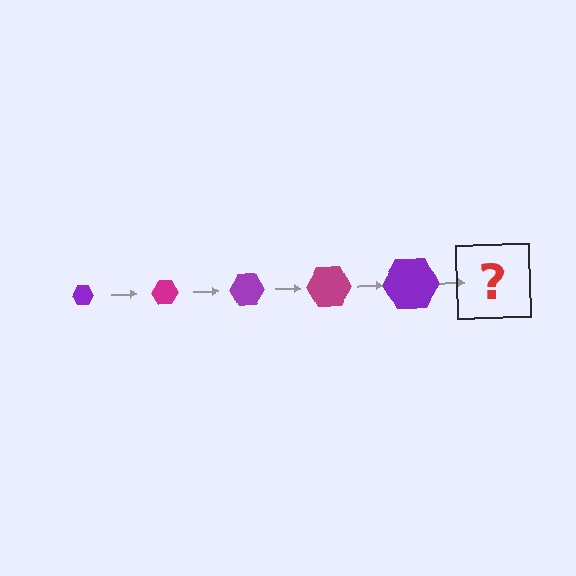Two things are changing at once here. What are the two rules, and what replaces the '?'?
The two rules are that the hexagon grows larger each step and the color cycles through purple and magenta. The '?' should be a magenta hexagon, larger than the previous one.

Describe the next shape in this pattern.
It should be a magenta hexagon, larger than the previous one.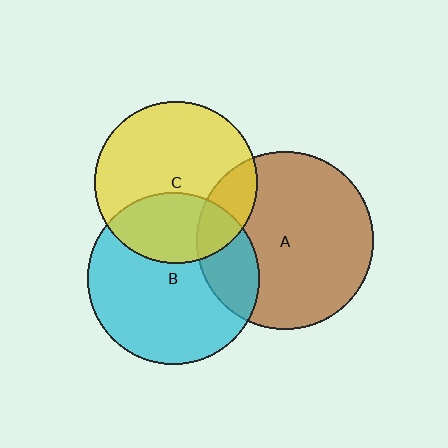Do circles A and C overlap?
Yes.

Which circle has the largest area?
Circle A (brown).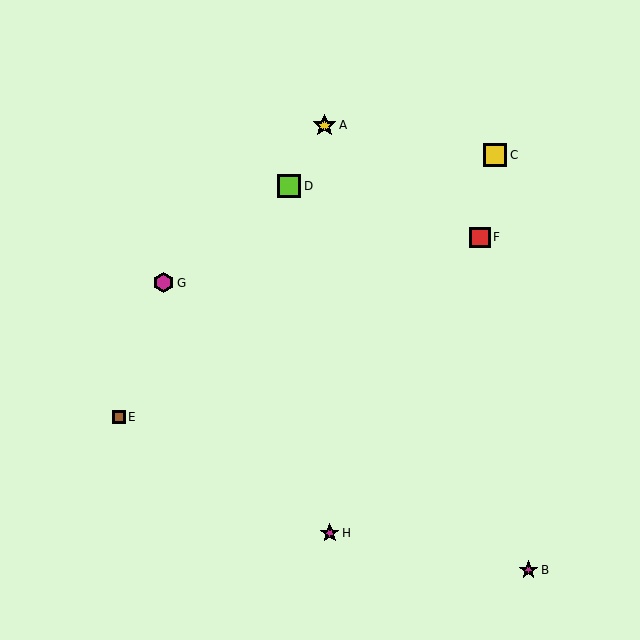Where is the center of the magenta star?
The center of the magenta star is at (529, 570).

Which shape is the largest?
The lime square (labeled D) is the largest.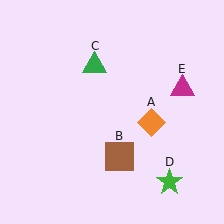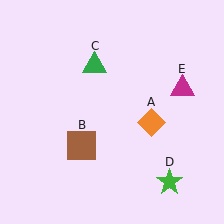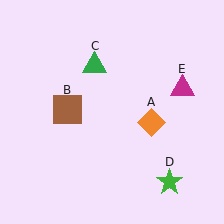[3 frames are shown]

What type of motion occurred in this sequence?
The brown square (object B) rotated clockwise around the center of the scene.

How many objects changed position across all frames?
1 object changed position: brown square (object B).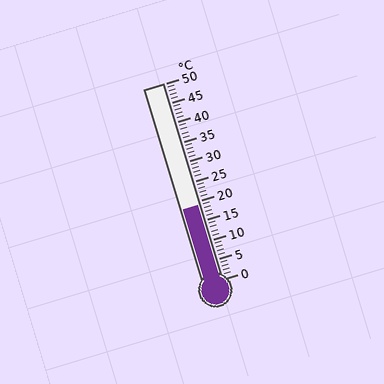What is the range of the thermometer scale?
The thermometer scale ranges from 0°C to 50°C.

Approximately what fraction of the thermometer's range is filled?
The thermometer is filled to approximately 40% of its range.